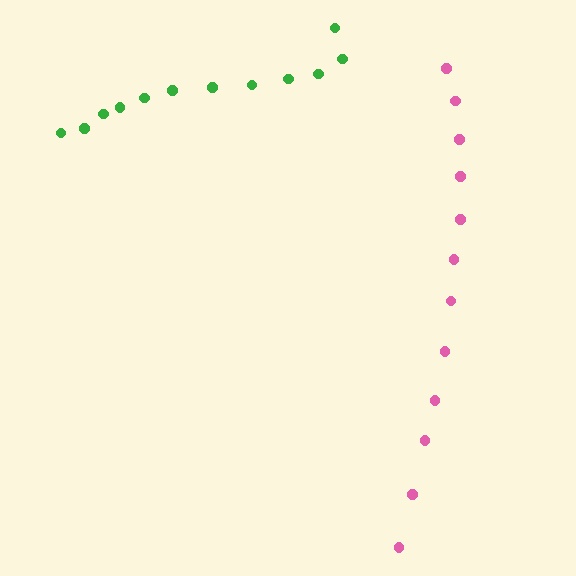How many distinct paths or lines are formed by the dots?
There are 2 distinct paths.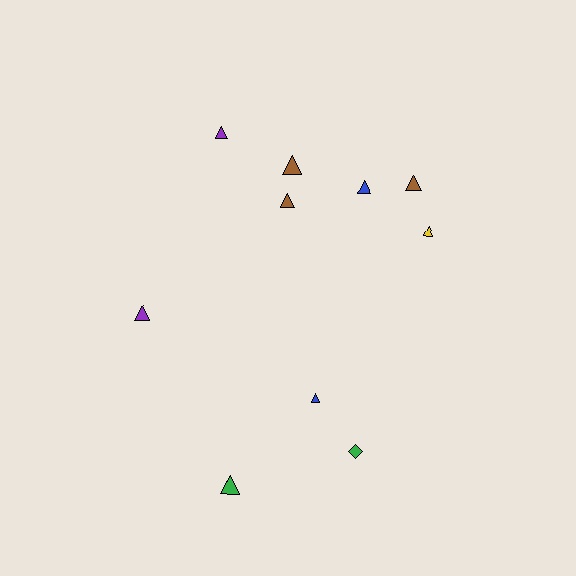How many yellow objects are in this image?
There is 1 yellow object.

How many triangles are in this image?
There are 9 triangles.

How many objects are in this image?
There are 10 objects.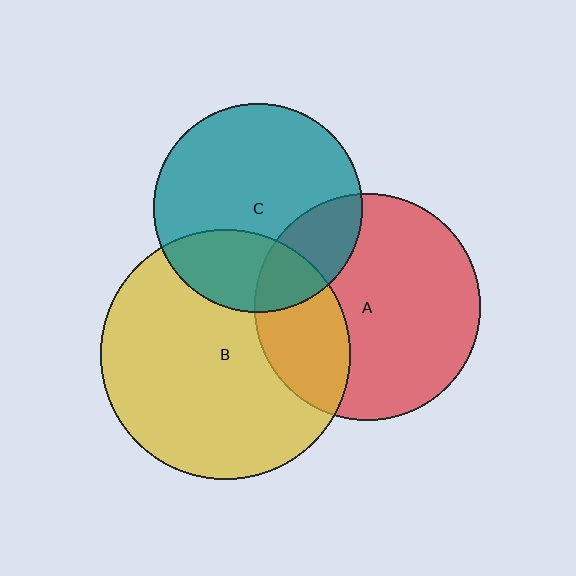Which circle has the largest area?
Circle B (yellow).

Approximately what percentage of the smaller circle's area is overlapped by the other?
Approximately 30%.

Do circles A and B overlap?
Yes.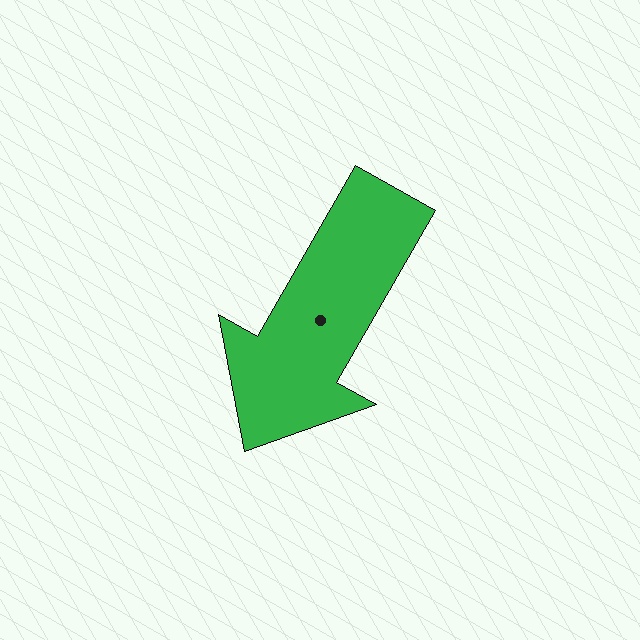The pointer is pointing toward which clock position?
Roughly 7 o'clock.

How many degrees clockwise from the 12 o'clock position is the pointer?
Approximately 210 degrees.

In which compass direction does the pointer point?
Southwest.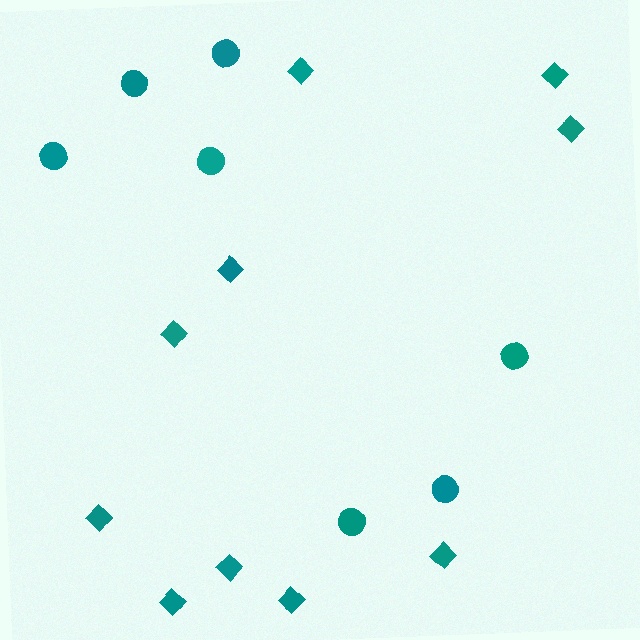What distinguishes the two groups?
There are 2 groups: one group of diamonds (10) and one group of circles (7).